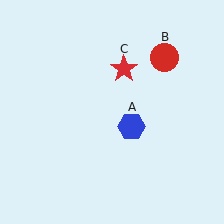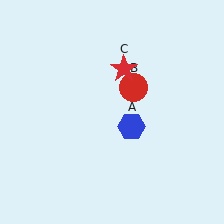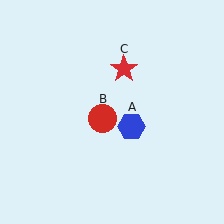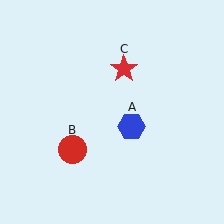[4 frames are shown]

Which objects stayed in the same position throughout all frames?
Blue hexagon (object A) and red star (object C) remained stationary.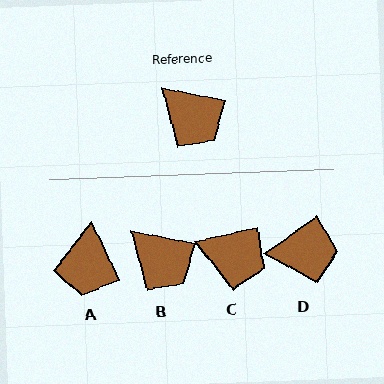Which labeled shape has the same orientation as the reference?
B.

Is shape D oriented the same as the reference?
No, it is off by about 47 degrees.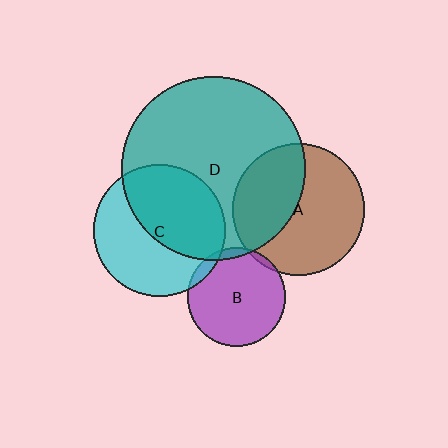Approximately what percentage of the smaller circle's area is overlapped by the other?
Approximately 5%.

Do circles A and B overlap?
Yes.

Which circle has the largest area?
Circle D (teal).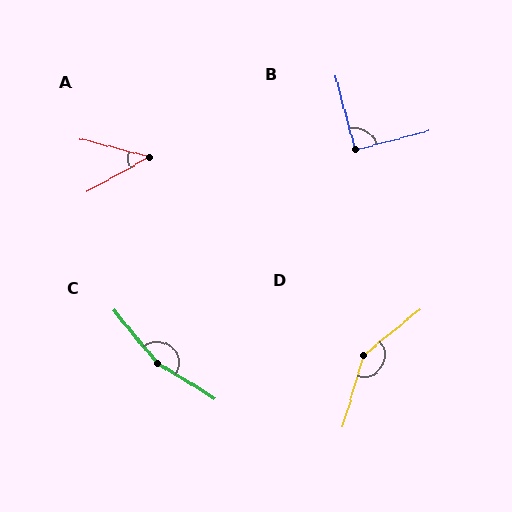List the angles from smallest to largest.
A (44°), B (90°), D (145°), C (161°).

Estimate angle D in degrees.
Approximately 145 degrees.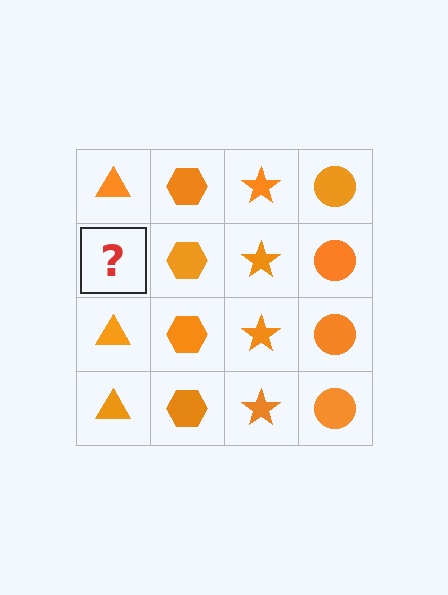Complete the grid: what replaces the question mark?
The question mark should be replaced with an orange triangle.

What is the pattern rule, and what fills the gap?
The rule is that each column has a consistent shape. The gap should be filled with an orange triangle.